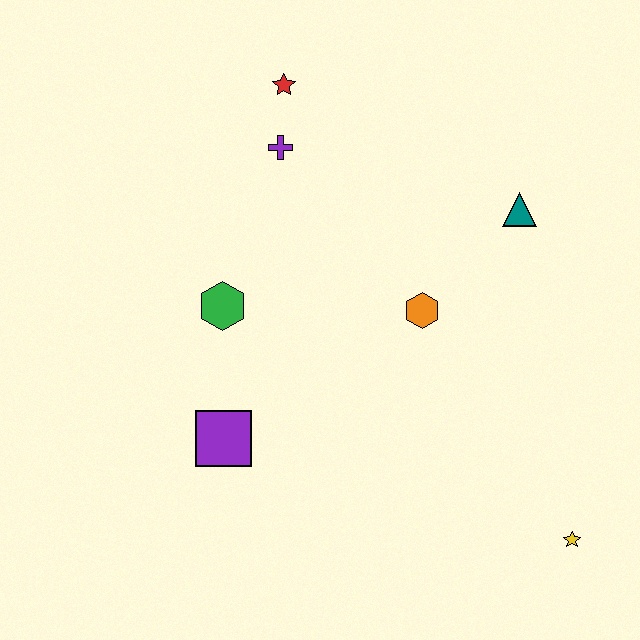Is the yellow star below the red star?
Yes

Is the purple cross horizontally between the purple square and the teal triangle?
Yes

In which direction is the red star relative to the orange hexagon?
The red star is above the orange hexagon.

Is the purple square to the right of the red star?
No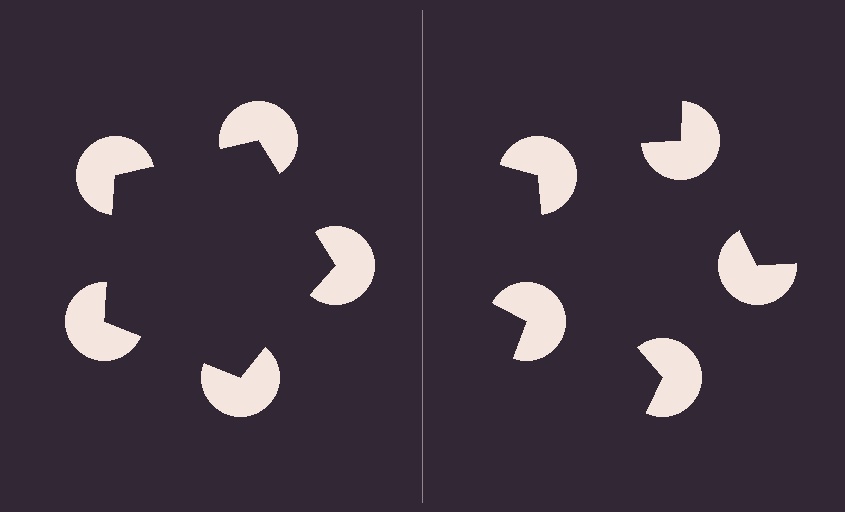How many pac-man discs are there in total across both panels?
10 — 5 on each side.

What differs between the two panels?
The pac-man discs are positioned identically on both sides; only the wedge orientations differ. On the left they align to a pentagon; on the right they are misaligned.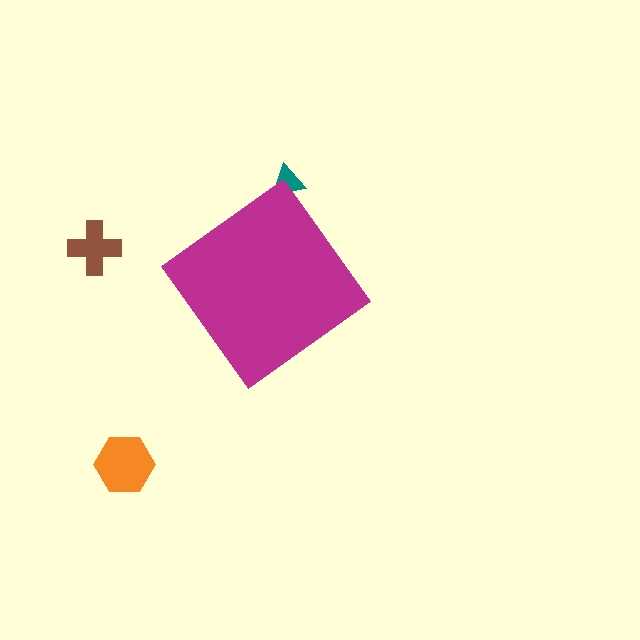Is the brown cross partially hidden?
No, the brown cross is fully visible.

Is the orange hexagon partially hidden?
No, the orange hexagon is fully visible.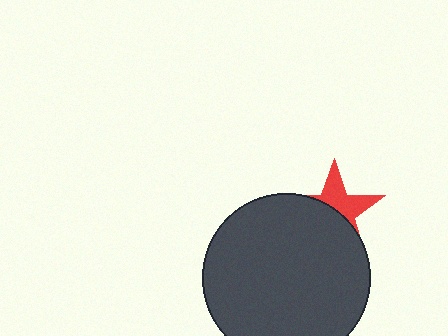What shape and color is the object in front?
The object in front is a dark gray circle.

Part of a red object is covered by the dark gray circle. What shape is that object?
It is a star.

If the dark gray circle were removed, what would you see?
You would see the complete red star.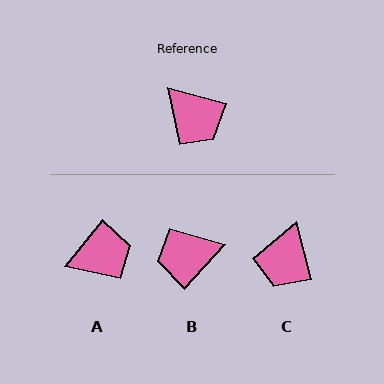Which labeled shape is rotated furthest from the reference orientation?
B, about 118 degrees away.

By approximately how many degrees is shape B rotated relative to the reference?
Approximately 118 degrees clockwise.